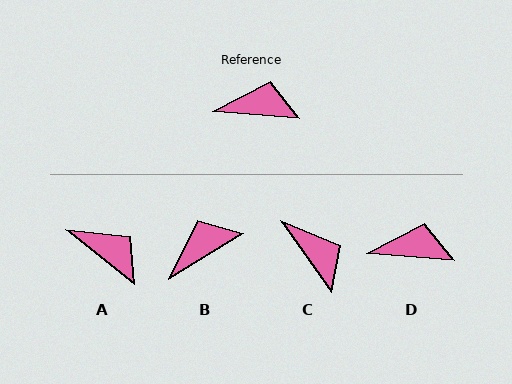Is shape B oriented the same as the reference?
No, it is off by about 36 degrees.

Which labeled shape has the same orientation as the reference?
D.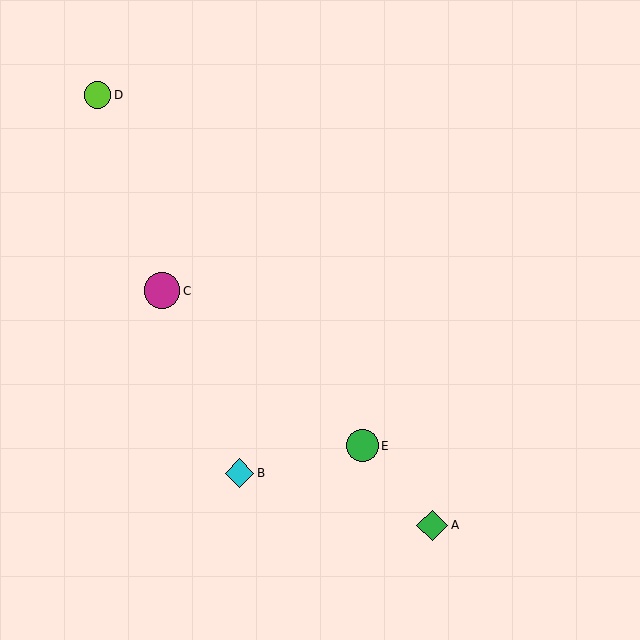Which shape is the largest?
The magenta circle (labeled C) is the largest.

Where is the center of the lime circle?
The center of the lime circle is at (98, 95).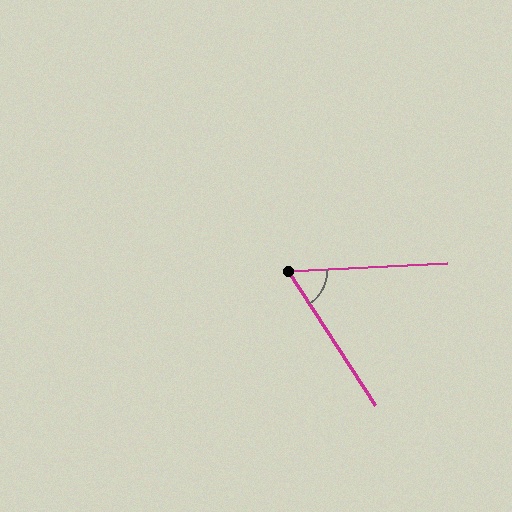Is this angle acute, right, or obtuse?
It is acute.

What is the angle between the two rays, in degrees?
Approximately 60 degrees.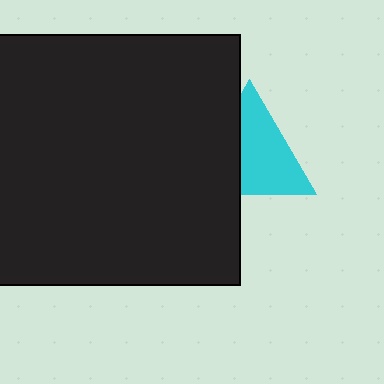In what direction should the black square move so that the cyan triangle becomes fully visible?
The black square should move left. That is the shortest direction to clear the overlap and leave the cyan triangle fully visible.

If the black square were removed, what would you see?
You would see the complete cyan triangle.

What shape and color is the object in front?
The object in front is a black square.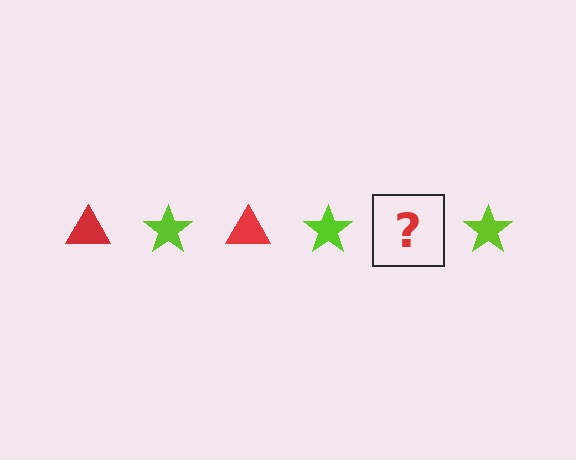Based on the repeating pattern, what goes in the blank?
The blank should be a red triangle.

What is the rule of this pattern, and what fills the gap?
The rule is that the pattern alternates between red triangle and lime star. The gap should be filled with a red triangle.